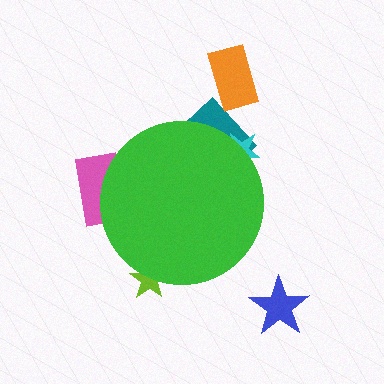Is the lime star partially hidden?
Yes, the lime star is partially hidden behind the green circle.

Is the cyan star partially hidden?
Yes, the cyan star is partially hidden behind the green circle.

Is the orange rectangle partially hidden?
No, the orange rectangle is fully visible.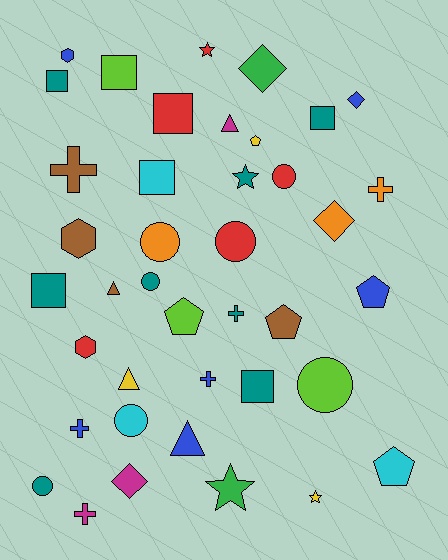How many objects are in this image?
There are 40 objects.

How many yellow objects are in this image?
There are 3 yellow objects.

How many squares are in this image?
There are 7 squares.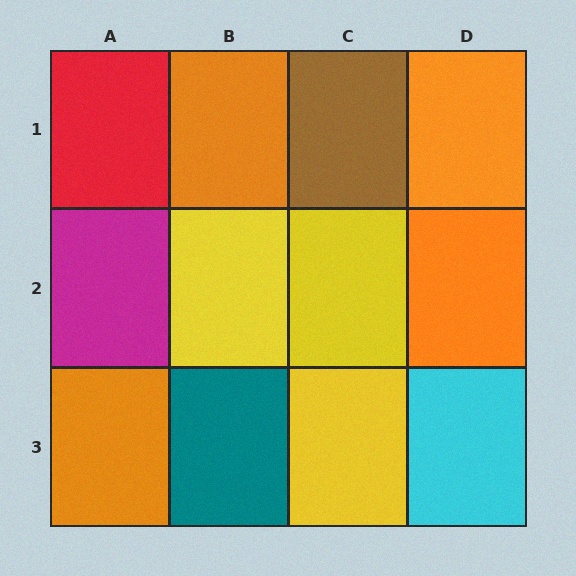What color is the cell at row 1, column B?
Orange.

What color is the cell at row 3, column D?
Cyan.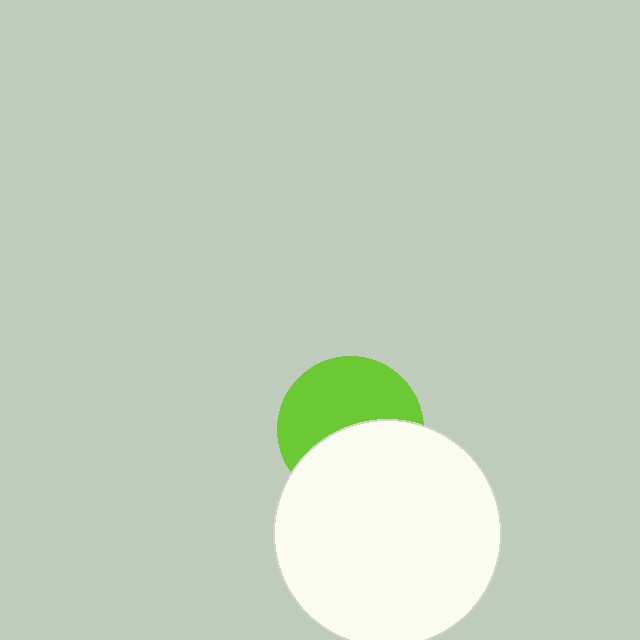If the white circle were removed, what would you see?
You would see the complete lime circle.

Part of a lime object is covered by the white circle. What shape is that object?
It is a circle.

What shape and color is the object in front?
The object in front is a white circle.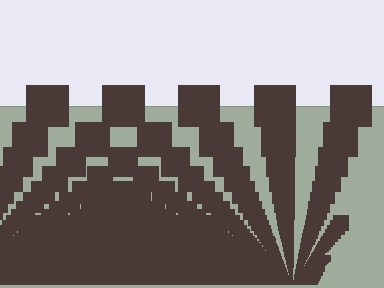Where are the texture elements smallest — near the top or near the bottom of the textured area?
Near the bottom.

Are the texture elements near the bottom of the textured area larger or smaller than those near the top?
Smaller. The gradient is inverted — elements near the bottom are smaller and denser.